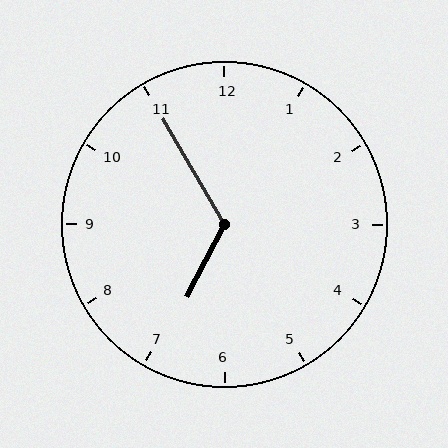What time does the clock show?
6:55.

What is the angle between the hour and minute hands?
Approximately 122 degrees.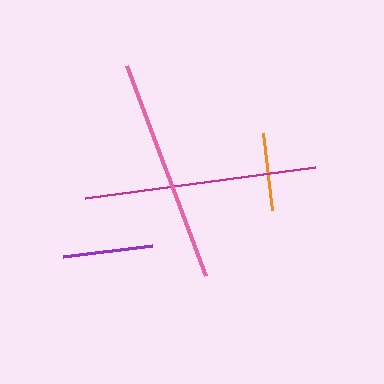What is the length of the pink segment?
The pink segment is approximately 225 pixels long.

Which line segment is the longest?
The magenta line is the longest at approximately 232 pixels.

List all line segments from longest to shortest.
From longest to shortest: magenta, pink, purple, orange.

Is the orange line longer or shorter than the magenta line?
The magenta line is longer than the orange line.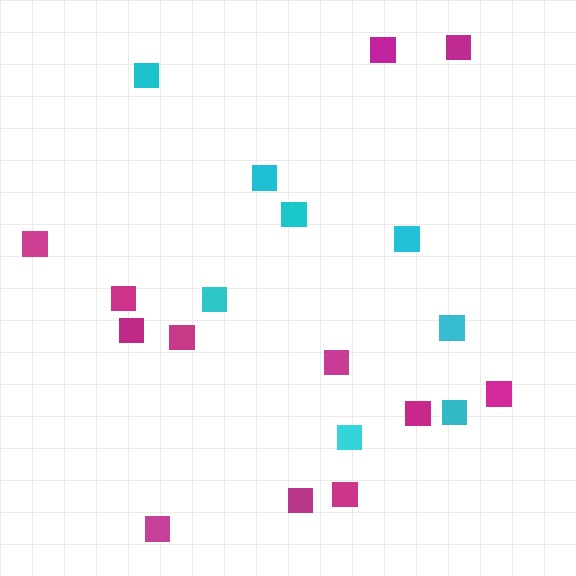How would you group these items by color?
There are 2 groups: one group of cyan squares (8) and one group of magenta squares (12).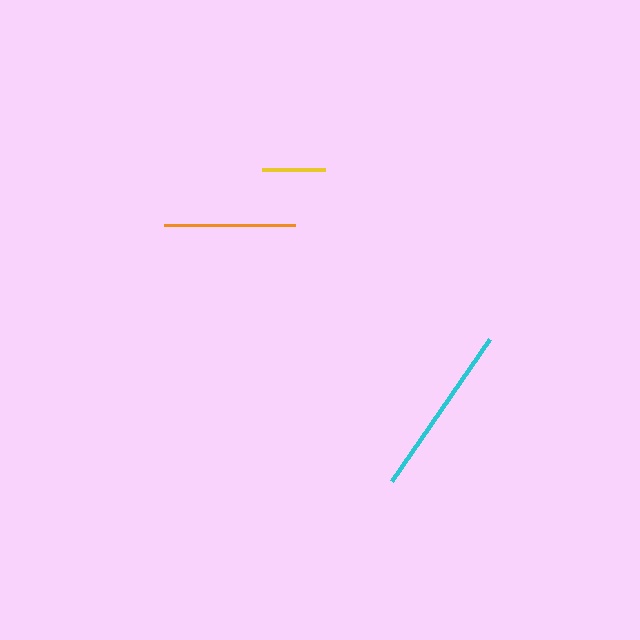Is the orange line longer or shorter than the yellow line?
The orange line is longer than the yellow line.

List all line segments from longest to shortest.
From longest to shortest: cyan, orange, yellow.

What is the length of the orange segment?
The orange segment is approximately 131 pixels long.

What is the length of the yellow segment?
The yellow segment is approximately 63 pixels long.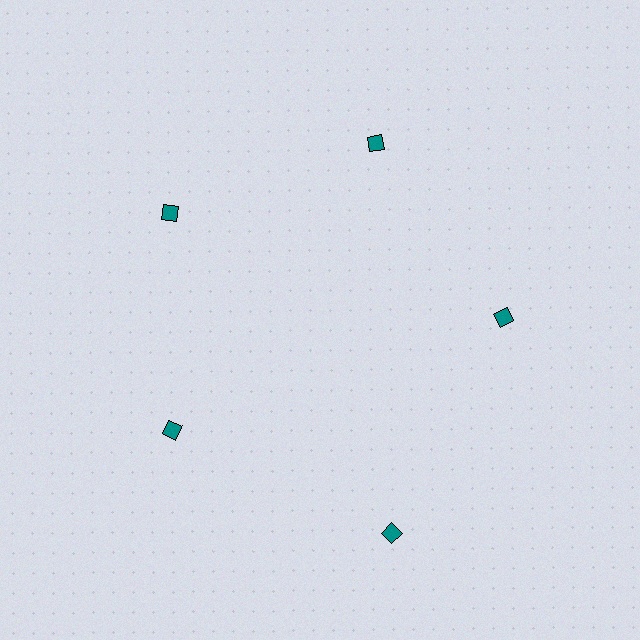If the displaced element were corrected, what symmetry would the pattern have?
It would have 5-fold rotational symmetry — the pattern would map onto itself every 72 degrees.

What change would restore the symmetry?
The symmetry would be restored by moving it inward, back onto the ring so that all 5 diamonds sit at equal angles and equal distance from the center.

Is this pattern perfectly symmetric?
No. The 5 teal diamonds are arranged in a ring, but one element near the 5 o'clock position is pushed outward from the center, breaking the 5-fold rotational symmetry.